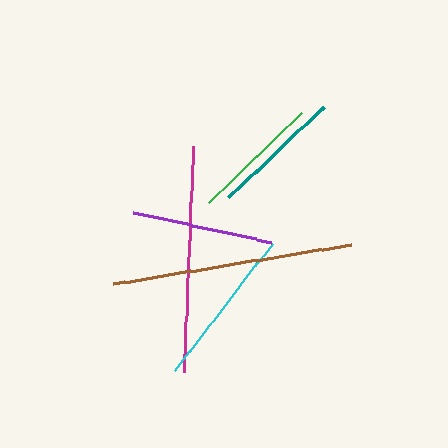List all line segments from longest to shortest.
From longest to shortest: brown, magenta, cyan, purple, teal, green.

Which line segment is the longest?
The brown line is the longest at approximately 241 pixels.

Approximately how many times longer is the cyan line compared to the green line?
The cyan line is approximately 1.3 times the length of the green line.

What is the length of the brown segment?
The brown segment is approximately 241 pixels long.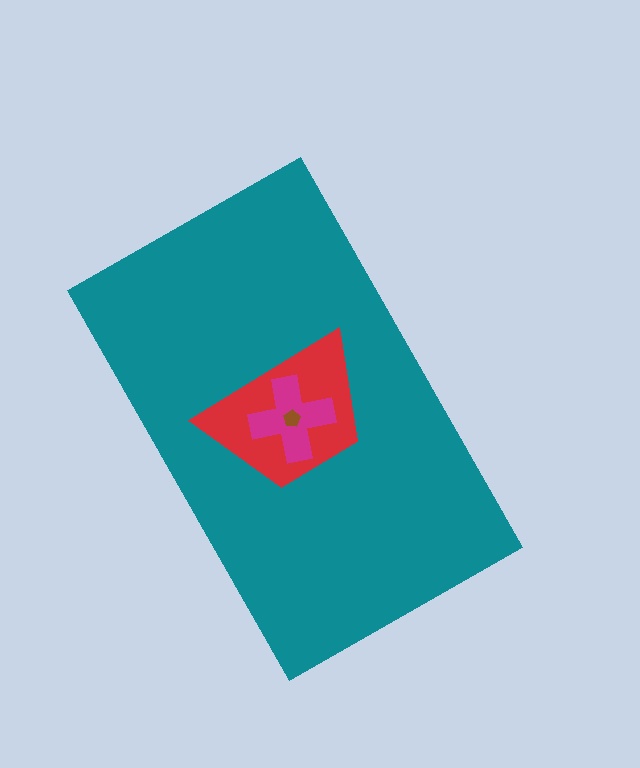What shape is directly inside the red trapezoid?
The magenta cross.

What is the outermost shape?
The teal rectangle.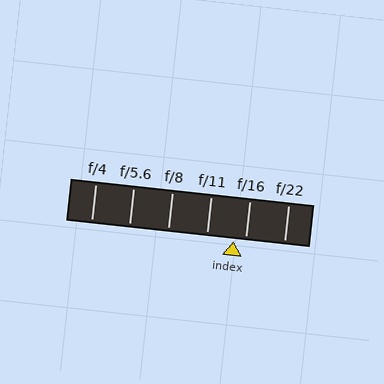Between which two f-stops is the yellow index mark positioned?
The index mark is between f/11 and f/16.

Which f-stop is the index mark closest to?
The index mark is closest to f/16.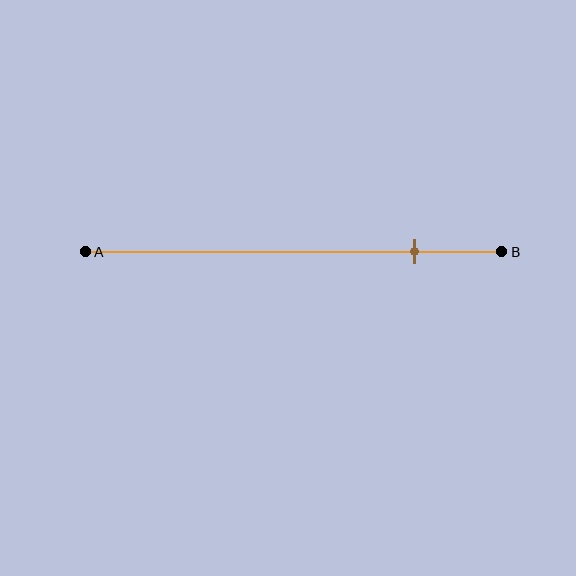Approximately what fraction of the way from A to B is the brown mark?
The brown mark is approximately 80% of the way from A to B.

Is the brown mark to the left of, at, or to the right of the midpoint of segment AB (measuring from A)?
The brown mark is to the right of the midpoint of segment AB.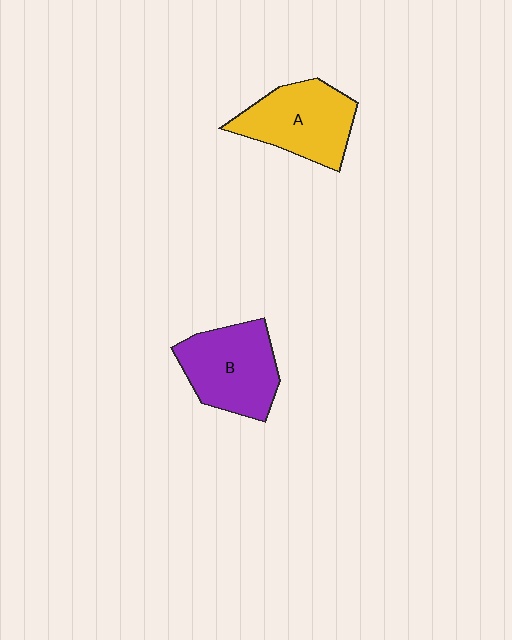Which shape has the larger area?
Shape B (purple).